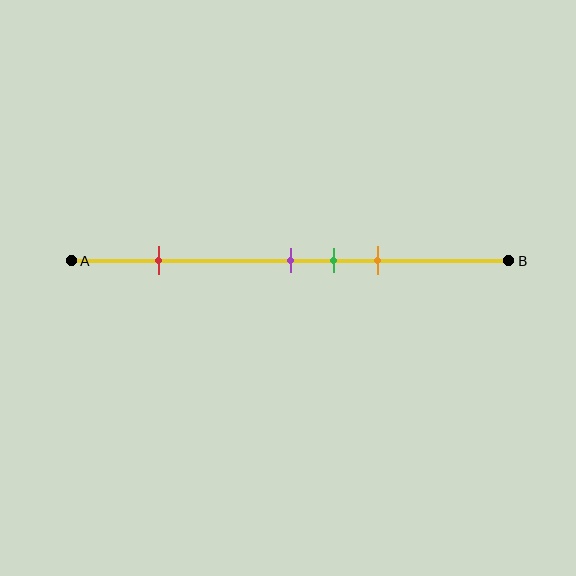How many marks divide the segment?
There are 4 marks dividing the segment.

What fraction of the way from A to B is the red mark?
The red mark is approximately 20% (0.2) of the way from A to B.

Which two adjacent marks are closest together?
The purple and green marks are the closest adjacent pair.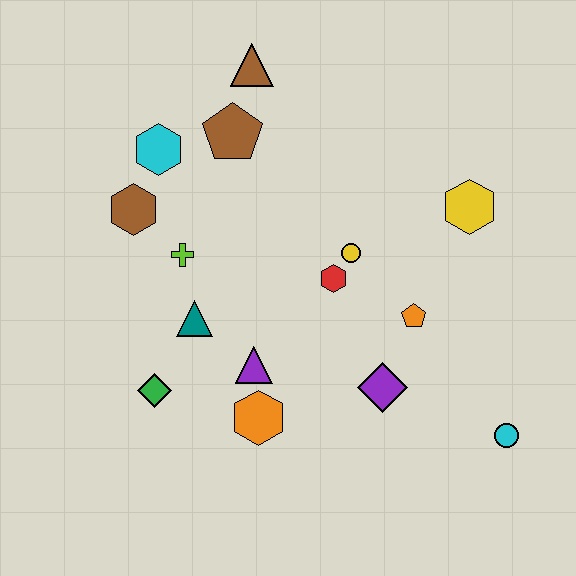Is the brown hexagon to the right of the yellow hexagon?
No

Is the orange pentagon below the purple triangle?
No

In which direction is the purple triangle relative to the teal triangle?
The purple triangle is to the right of the teal triangle.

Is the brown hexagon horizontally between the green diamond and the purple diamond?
No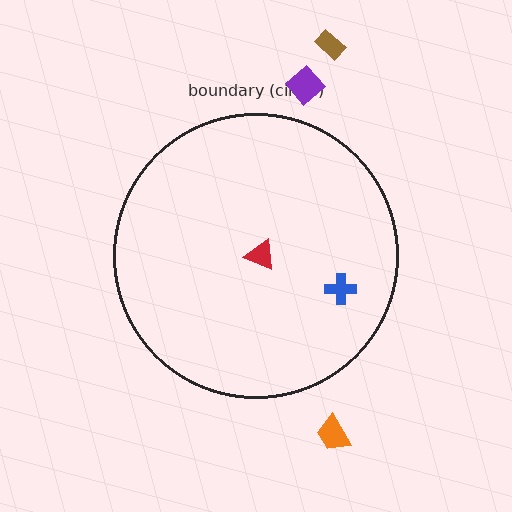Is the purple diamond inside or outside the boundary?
Outside.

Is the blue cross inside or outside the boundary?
Inside.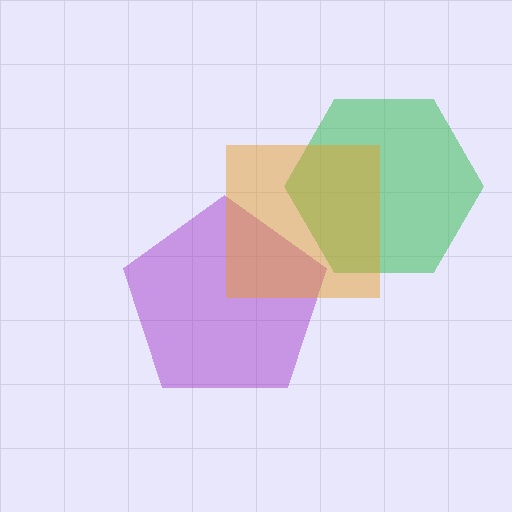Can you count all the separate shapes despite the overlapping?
Yes, there are 3 separate shapes.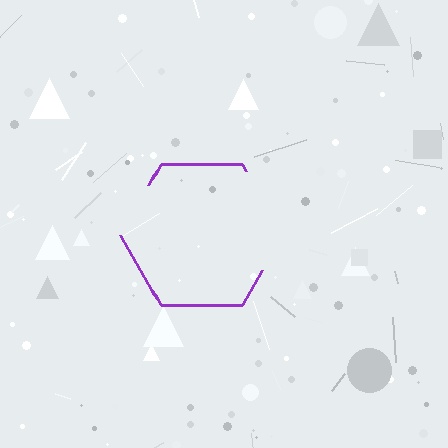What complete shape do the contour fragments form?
The contour fragments form a hexagon.